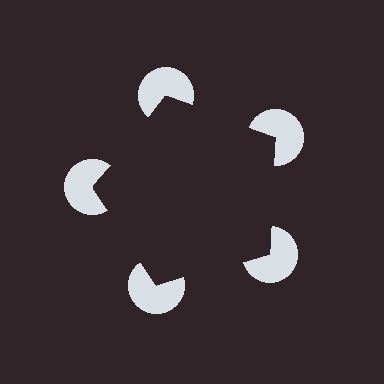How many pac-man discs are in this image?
There are 5 — one at each vertex of the illusory pentagon.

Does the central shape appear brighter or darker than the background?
It typically appears slightly darker than the background, even though no actual brightness change is drawn.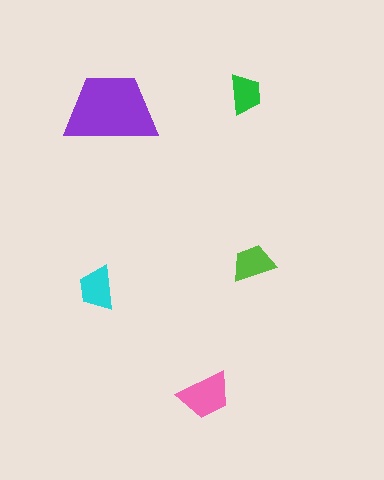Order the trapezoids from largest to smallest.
the purple one, the pink one, the cyan one, the lime one, the green one.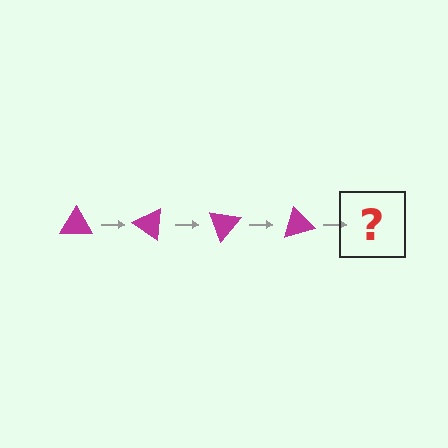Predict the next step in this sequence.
The next step is a magenta triangle rotated 140 degrees.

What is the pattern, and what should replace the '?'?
The pattern is that the triangle rotates 35 degrees each step. The '?' should be a magenta triangle rotated 140 degrees.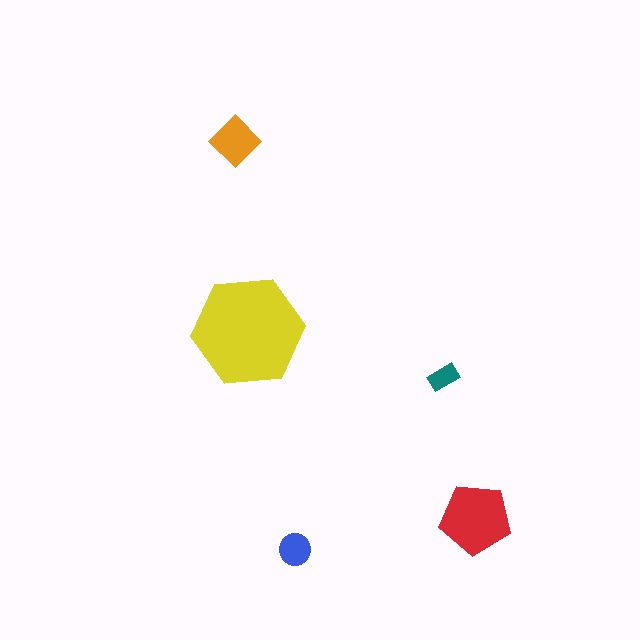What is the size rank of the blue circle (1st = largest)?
4th.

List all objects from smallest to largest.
The teal rectangle, the blue circle, the orange diamond, the red pentagon, the yellow hexagon.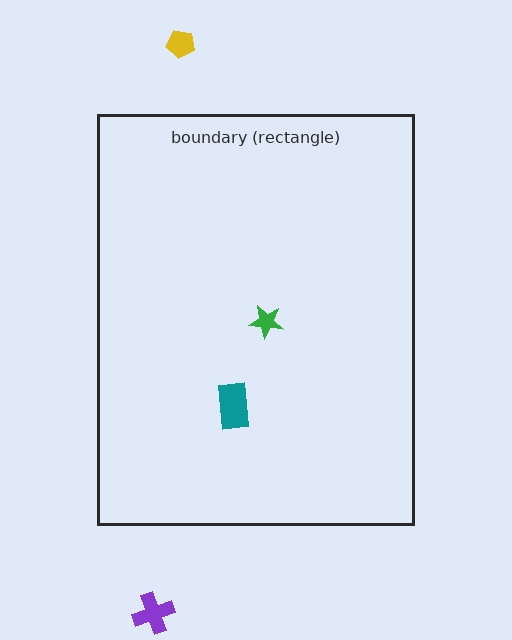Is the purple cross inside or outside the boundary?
Outside.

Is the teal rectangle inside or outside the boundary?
Inside.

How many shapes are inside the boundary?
2 inside, 2 outside.